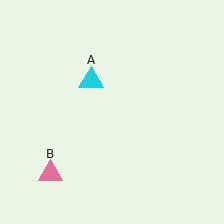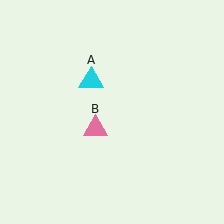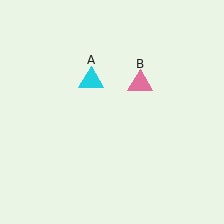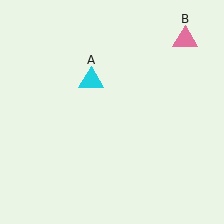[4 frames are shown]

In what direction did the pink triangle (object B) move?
The pink triangle (object B) moved up and to the right.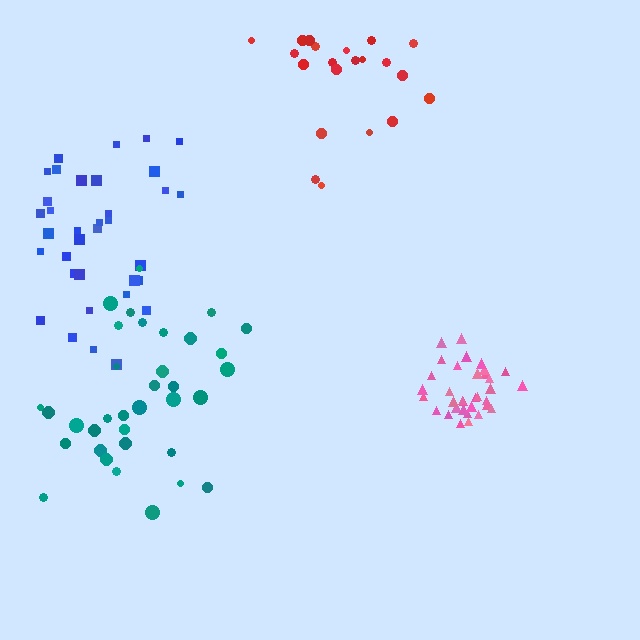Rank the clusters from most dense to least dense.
pink, blue, red, teal.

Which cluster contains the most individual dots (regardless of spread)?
Blue (35).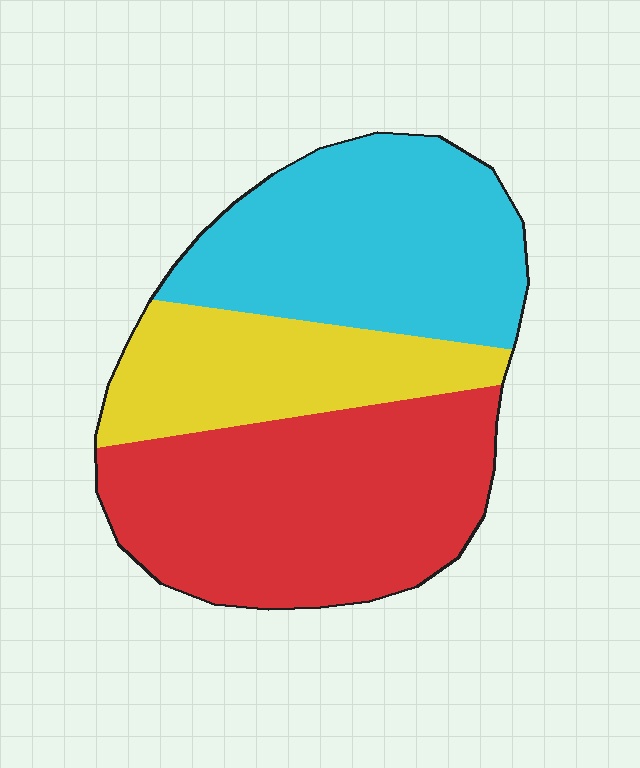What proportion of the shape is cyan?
Cyan covers around 35% of the shape.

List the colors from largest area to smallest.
From largest to smallest: red, cyan, yellow.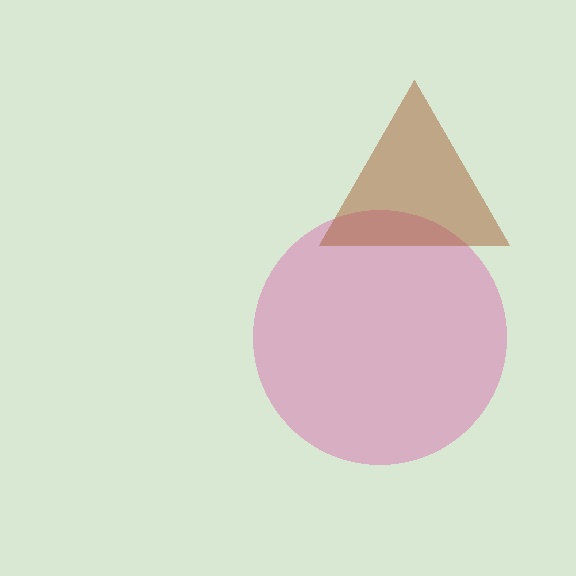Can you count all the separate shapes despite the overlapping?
Yes, there are 2 separate shapes.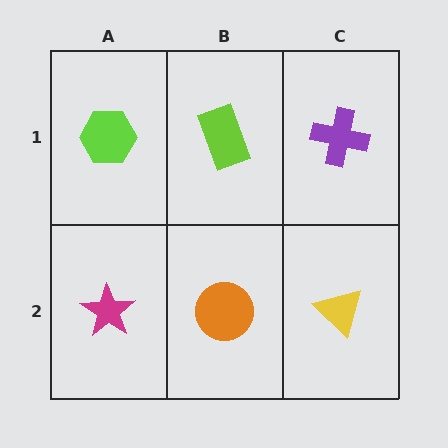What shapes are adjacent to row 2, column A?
A lime hexagon (row 1, column A), an orange circle (row 2, column B).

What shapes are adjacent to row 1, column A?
A magenta star (row 2, column A), a lime rectangle (row 1, column B).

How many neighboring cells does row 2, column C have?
2.